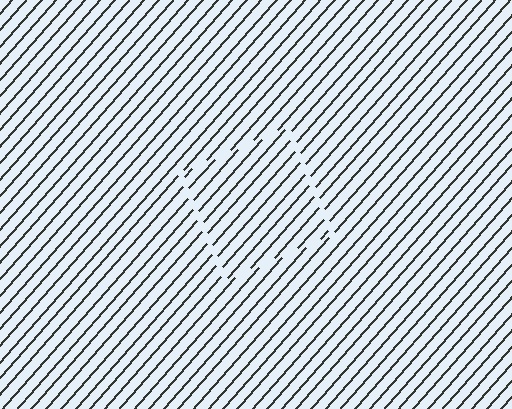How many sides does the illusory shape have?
4 sides — the line-ends trace a square.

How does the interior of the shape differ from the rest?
The interior of the shape contains the same grating, shifted by half a period — the contour is defined by the phase discontinuity where line-ends from the inner and outer gratings abut.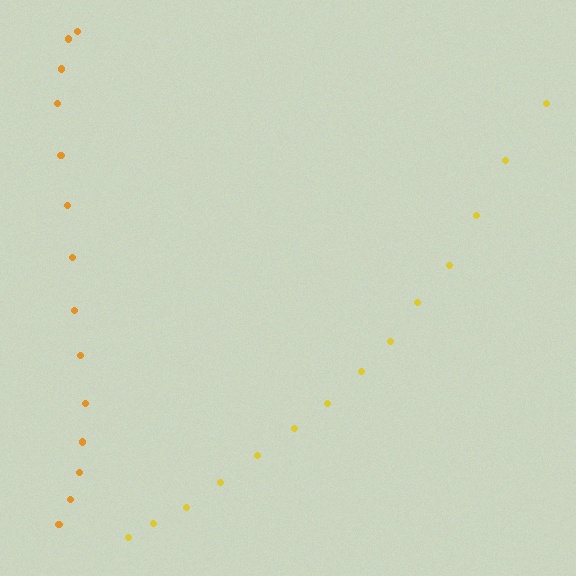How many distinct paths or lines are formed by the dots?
There are 2 distinct paths.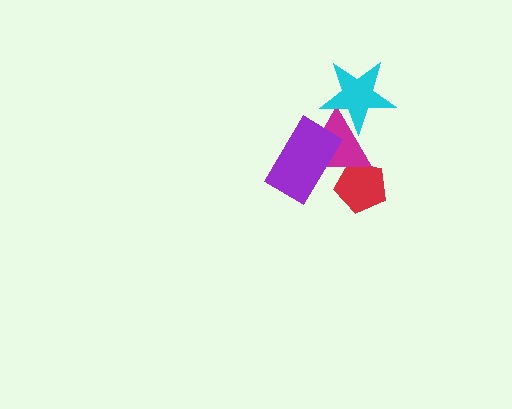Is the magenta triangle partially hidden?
Yes, it is partially covered by another shape.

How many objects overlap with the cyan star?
1 object overlaps with the cyan star.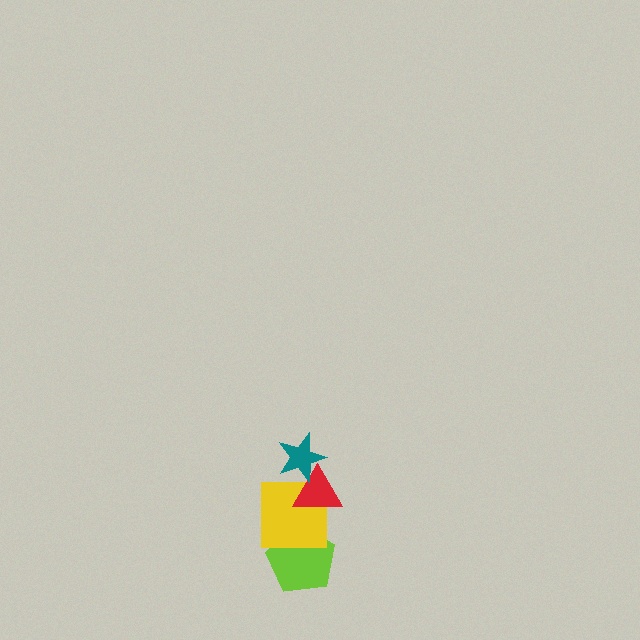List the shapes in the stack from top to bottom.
From top to bottom: the teal star, the red triangle, the yellow square, the lime pentagon.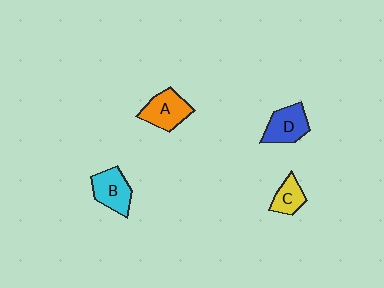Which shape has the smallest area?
Shape C (yellow).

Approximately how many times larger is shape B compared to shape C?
Approximately 1.5 times.